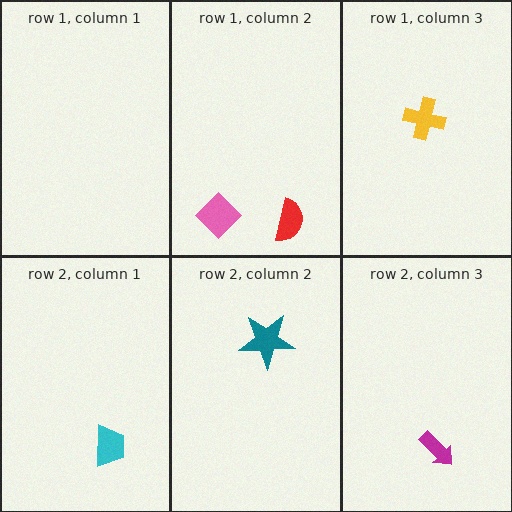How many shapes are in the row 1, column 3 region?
1.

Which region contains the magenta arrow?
The row 2, column 3 region.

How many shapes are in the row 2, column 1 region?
1.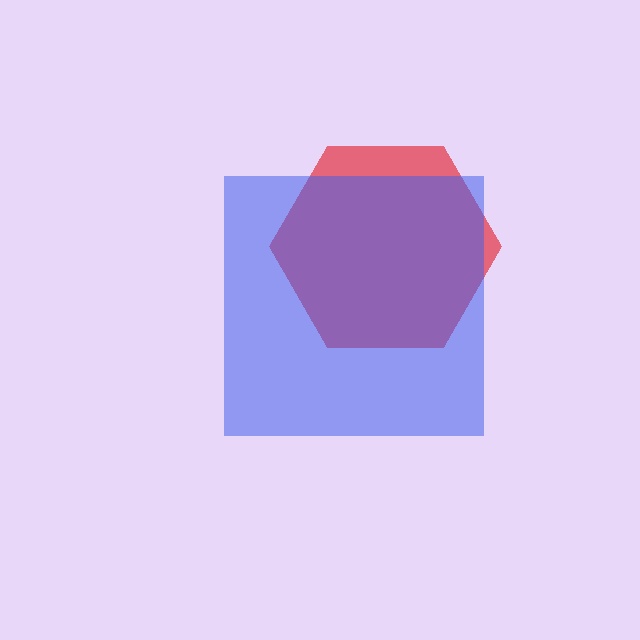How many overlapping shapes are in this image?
There are 2 overlapping shapes in the image.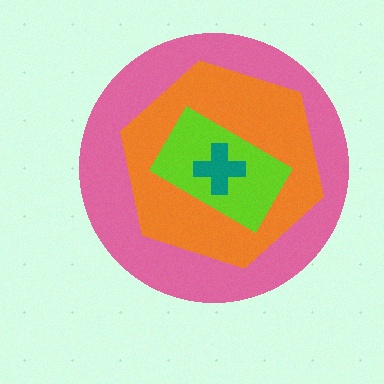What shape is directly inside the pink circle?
The orange hexagon.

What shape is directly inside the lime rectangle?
The teal cross.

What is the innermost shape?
The teal cross.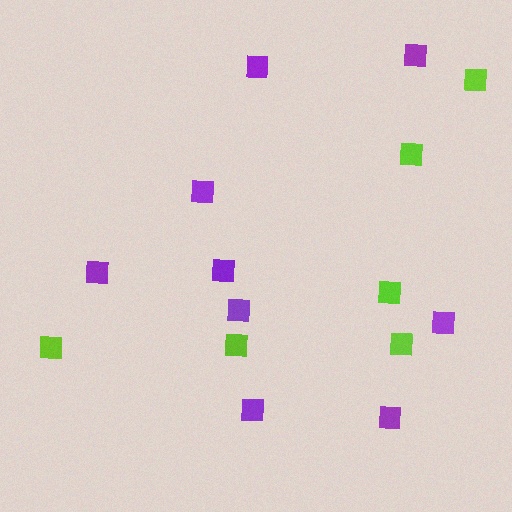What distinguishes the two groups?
There are 2 groups: one group of purple squares (9) and one group of lime squares (6).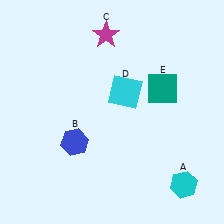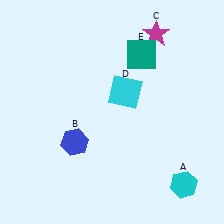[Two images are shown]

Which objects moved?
The objects that moved are: the magenta star (C), the teal square (E).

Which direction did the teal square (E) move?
The teal square (E) moved up.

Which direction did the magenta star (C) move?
The magenta star (C) moved right.